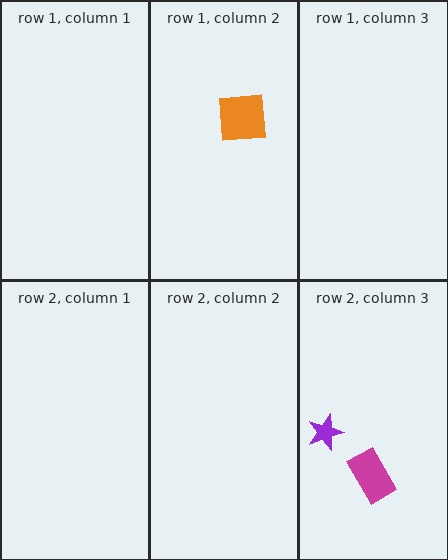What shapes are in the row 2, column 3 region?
The magenta rectangle, the purple star.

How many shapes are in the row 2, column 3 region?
2.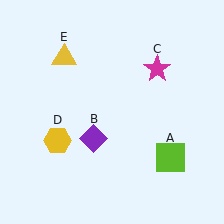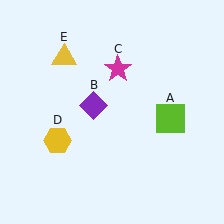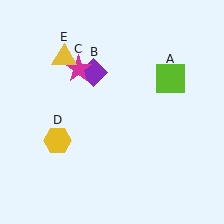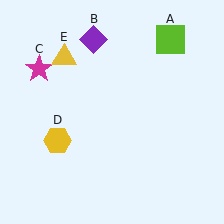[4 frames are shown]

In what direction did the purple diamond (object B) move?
The purple diamond (object B) moved up.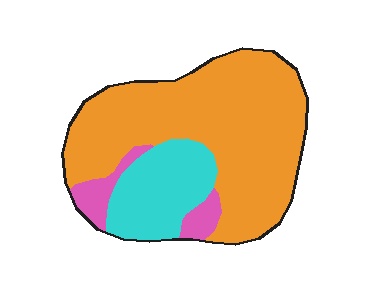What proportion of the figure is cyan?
Cyan covers about 20% of the figure.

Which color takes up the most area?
Orange, at roughly 70%.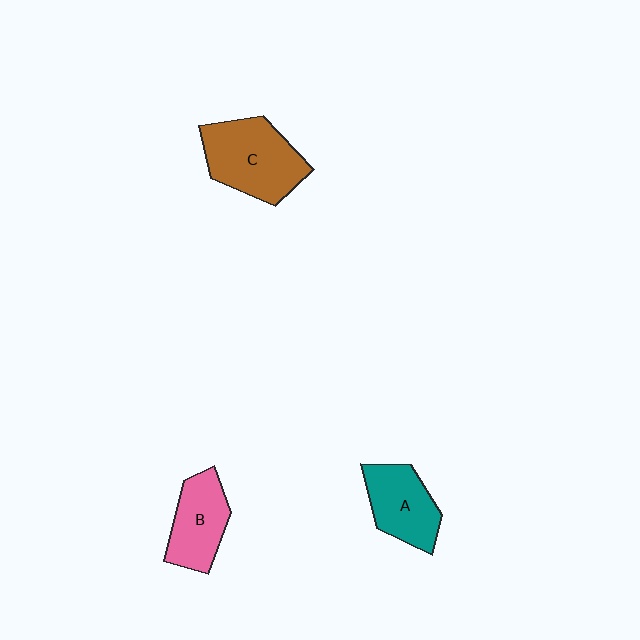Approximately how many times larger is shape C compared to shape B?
Approximately 1.4 times.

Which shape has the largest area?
Shape C (brown).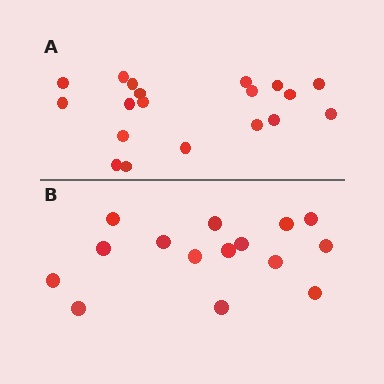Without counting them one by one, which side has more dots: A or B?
Region A (the top region) has more dots.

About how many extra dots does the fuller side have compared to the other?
Region A has about 4 more dots than region B.